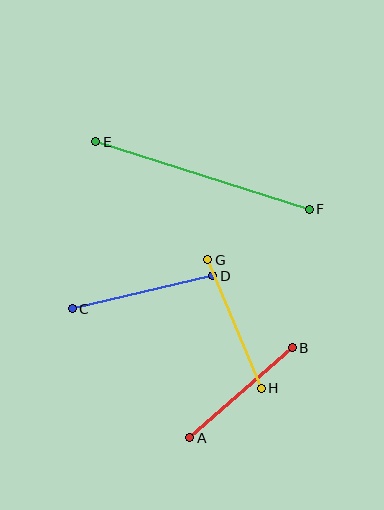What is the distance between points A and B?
The distance is approximately 137 pixels.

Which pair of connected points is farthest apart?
Points E and F are farthest apart.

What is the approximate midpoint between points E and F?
The midpoint is at approximately (202, 176) pixels.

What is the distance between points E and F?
The distance is approximately 224 pixels.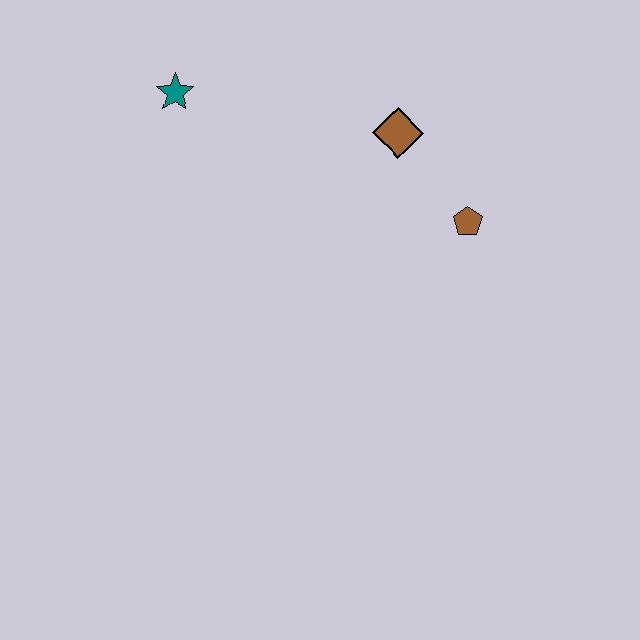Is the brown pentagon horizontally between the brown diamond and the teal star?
No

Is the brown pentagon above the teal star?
No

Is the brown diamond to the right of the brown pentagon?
No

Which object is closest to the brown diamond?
The brown pentagon is closest to the brown diamond.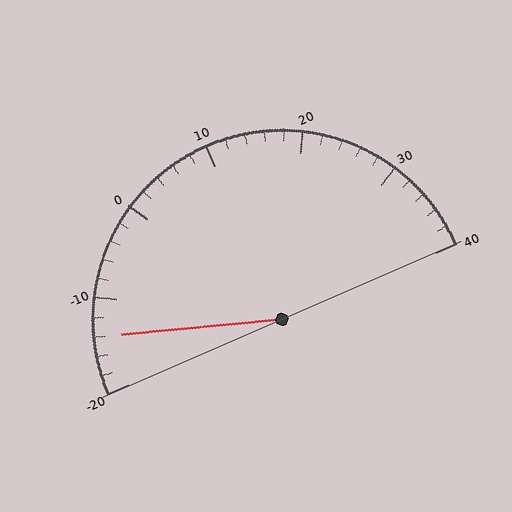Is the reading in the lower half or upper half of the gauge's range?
The reading is in the lower half of the range (-20 to 40).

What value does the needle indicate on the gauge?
The needle indicates approximately -14.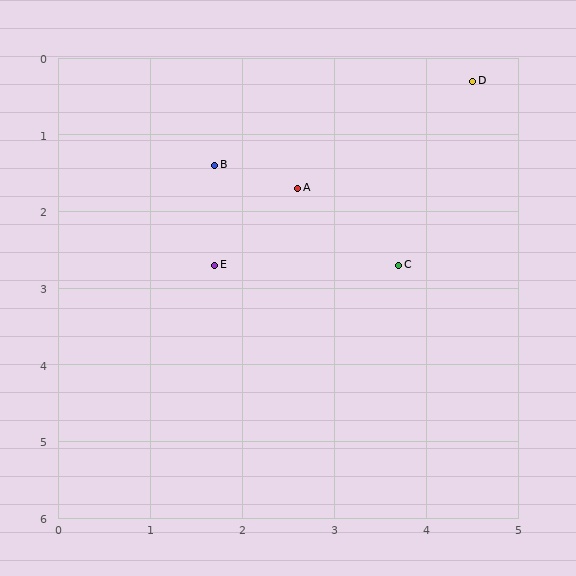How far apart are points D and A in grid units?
Points D and A are about 2.4 grid units apart.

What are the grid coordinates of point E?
Point E is at approximately (1.7, 2.7).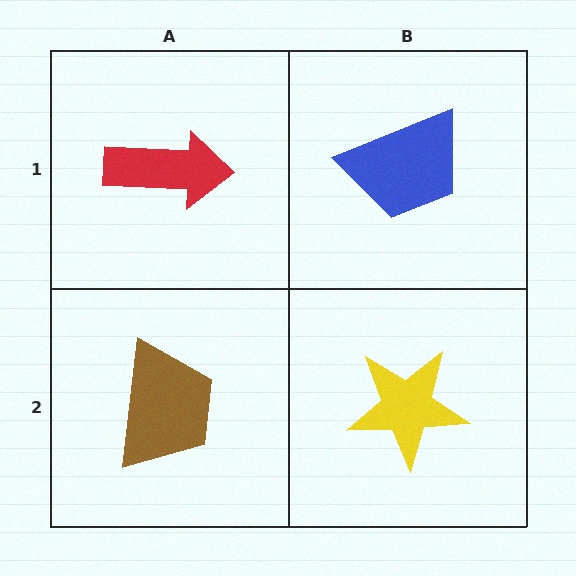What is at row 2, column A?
A brown trapezoid.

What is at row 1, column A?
A red arrow.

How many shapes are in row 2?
2 shapes.